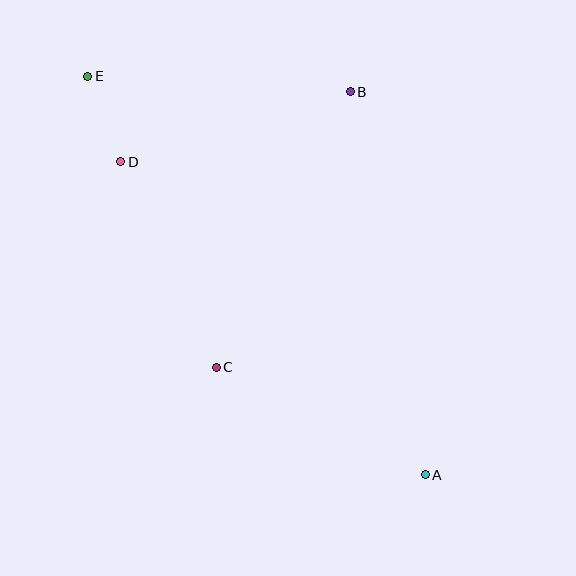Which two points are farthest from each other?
Points A and E are farthest from each other.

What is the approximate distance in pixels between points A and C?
The distance between A and C is approximately 235 pixels.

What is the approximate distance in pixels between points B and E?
The distance between B and E is approximately 263 pixels.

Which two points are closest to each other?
Points D and E are closest to each other.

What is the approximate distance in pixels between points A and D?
The distance between A and D is approximately 436 pixels.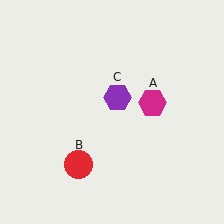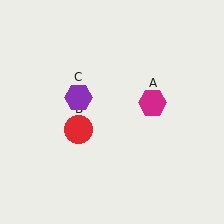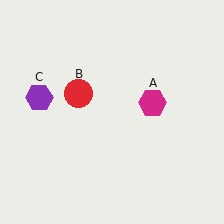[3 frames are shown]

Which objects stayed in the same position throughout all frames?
Magenta hexagon (object A) remained stationary.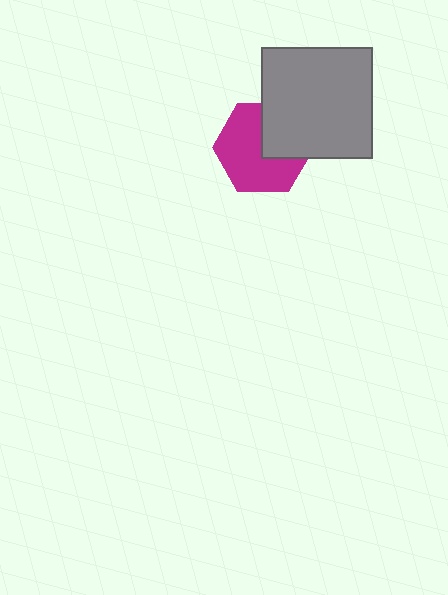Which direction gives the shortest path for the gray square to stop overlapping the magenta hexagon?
Moving toward the upper-right gives the shortest separation.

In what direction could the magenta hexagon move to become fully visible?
The magenta hexagon could move toward the lower-left. That would shift it out from behind the gray square entirely.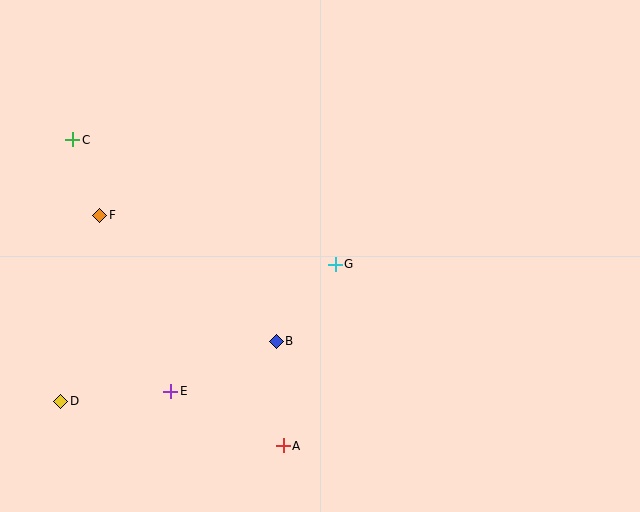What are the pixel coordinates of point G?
Point G is at (335, 264).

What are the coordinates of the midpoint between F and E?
The midpoint between F and E is at (135, 303).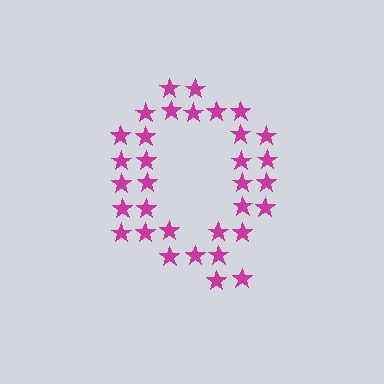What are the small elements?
The small elements are stars.